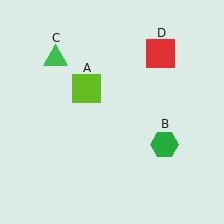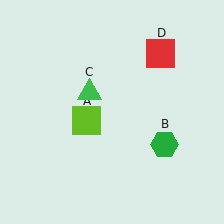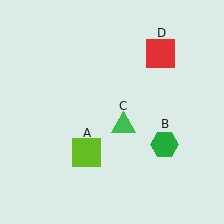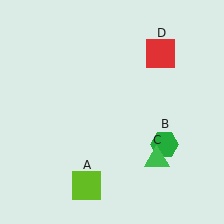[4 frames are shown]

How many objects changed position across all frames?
2 objects changed position: lime square (object A), green triangle (object C).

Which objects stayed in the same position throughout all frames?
Green hexagon (object B) and red square (object D) remained stationary.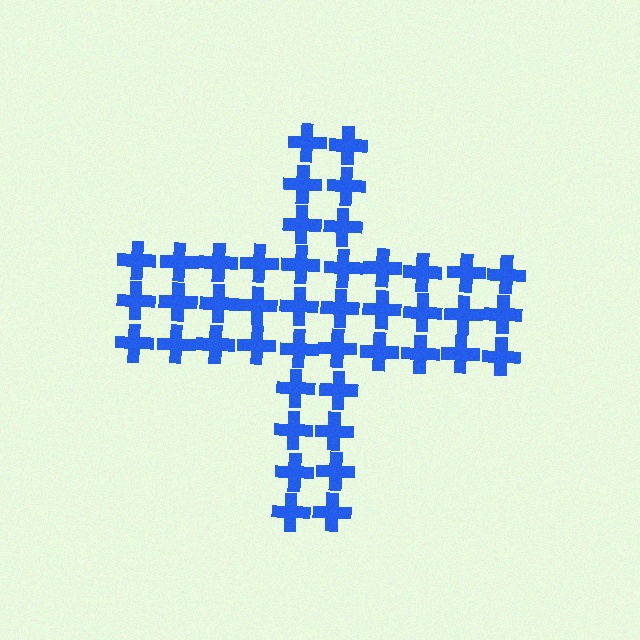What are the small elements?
The small elements are crosses.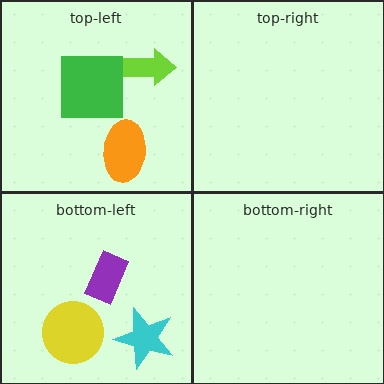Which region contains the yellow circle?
The bottom-left region.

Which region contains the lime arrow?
The top-left region.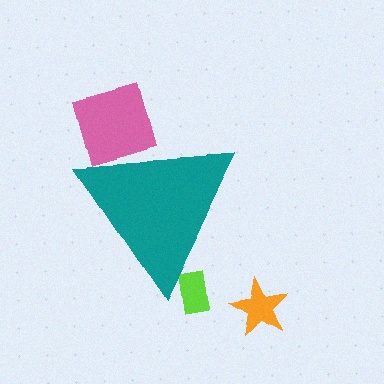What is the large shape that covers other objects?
A teal triangle.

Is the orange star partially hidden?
No, the orange star is fully visible.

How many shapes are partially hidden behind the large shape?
2 shapes are partially hidden.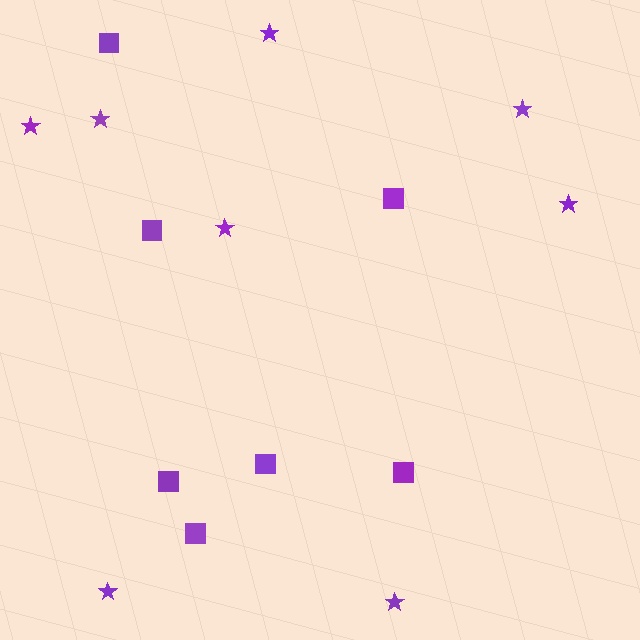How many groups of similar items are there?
There are 2 groups: one group of squares (7) and one group of stars (8).